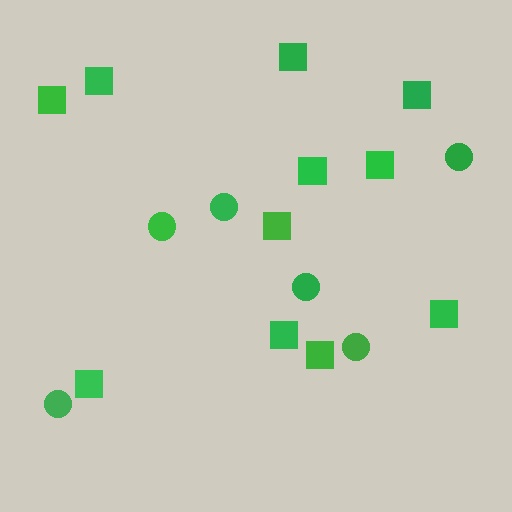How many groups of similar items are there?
There are 2 groups: one group of circles (6) and one group of squares (11).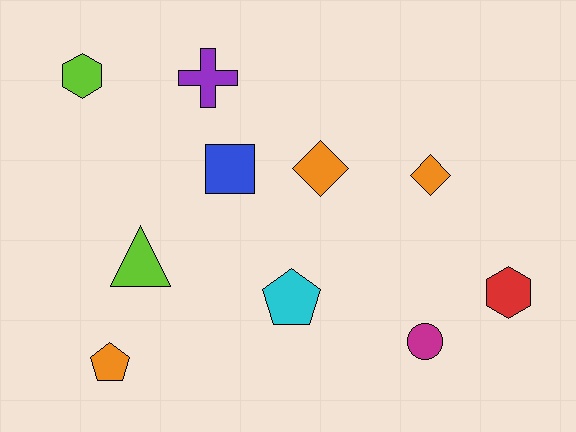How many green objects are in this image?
There are no green objects.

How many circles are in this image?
There is 1 circle.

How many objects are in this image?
There are 10 objects.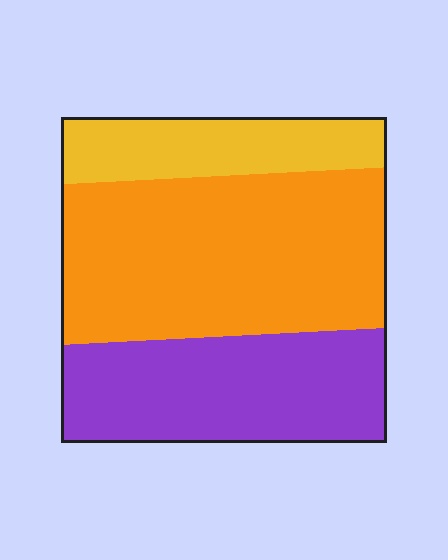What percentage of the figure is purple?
Purple takes up about one third (1/3) of the figure.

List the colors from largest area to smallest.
From largest to smallest: orange, purple, yellow.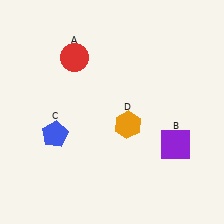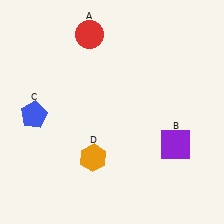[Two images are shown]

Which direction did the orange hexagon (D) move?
The orange hexagon (D) moved left.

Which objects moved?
The objects that moved are: the red circle (A), the blue pentagon (C), the orange hexagon (D).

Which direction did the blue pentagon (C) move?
The blue pentagon (C) moved left.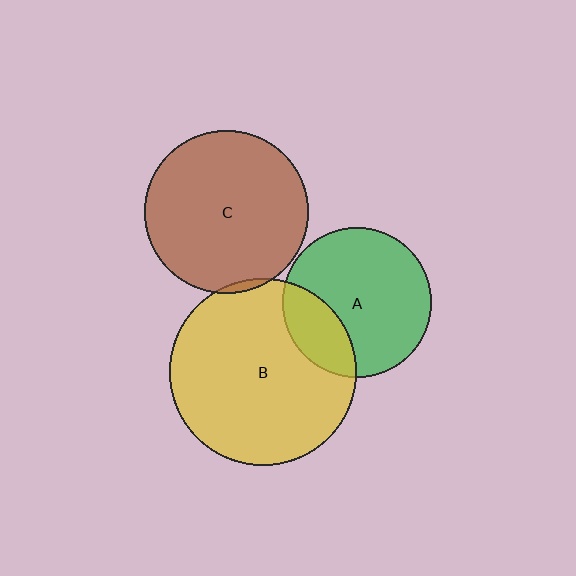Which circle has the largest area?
Circle B (yellow).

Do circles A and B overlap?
Yes.